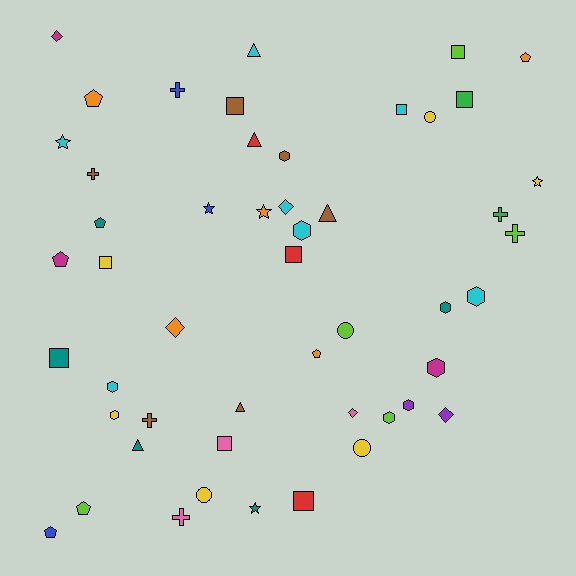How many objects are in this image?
There are 50 objects.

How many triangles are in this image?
There are 5 triangles.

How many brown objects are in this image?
There are 6 brown objects.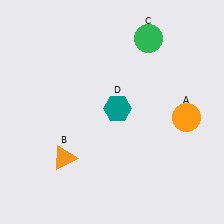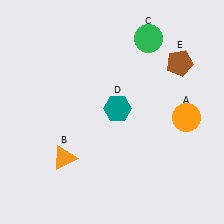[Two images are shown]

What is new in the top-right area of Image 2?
A brown pentagon (E) was added in the top-right area of Image 2.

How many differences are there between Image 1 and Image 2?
There is 1 difference between the two images.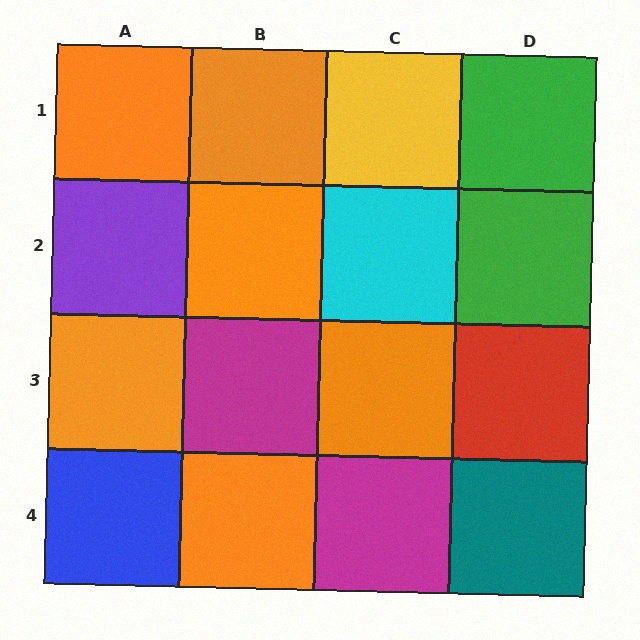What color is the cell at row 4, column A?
Blue.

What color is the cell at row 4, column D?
Teal.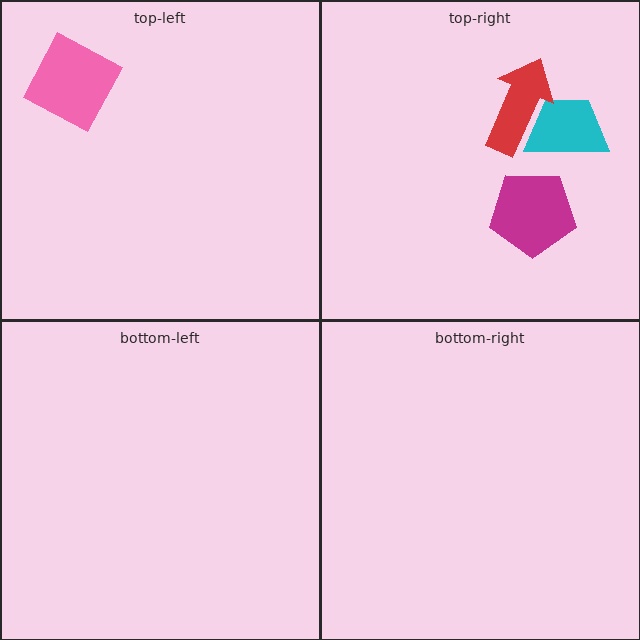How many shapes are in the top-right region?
3.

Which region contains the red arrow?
The top-right region.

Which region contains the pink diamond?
The top-left region.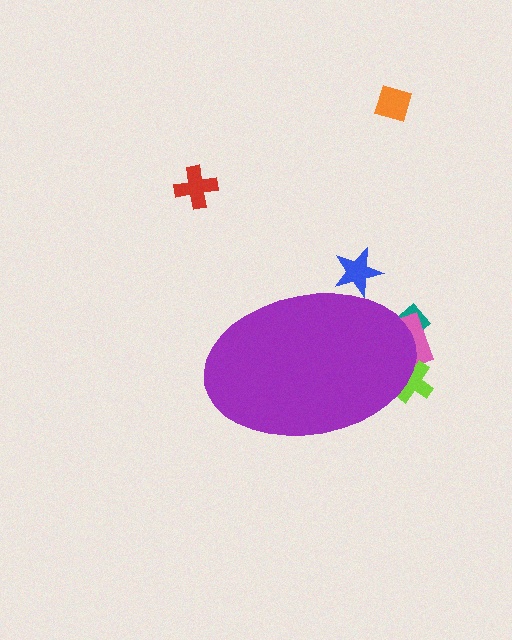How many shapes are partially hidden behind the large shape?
4 shapes are partially hidden.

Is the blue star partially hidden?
Yes, the blue star is partially hidden behind the purple ellipse.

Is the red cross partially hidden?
No, the red cross is fully visible.